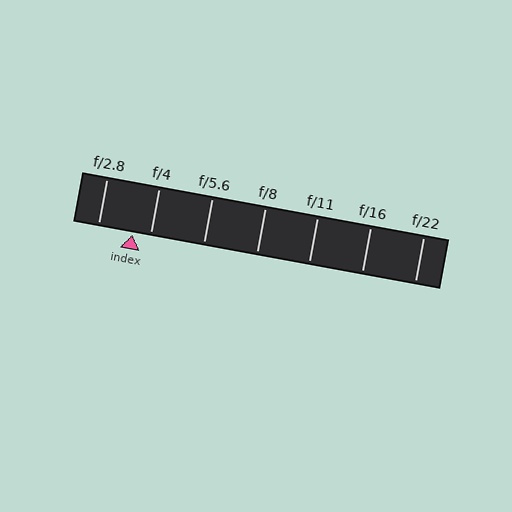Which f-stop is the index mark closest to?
The index mark is closest to f/4.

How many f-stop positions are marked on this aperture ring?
There are 7 f-stop positions marked.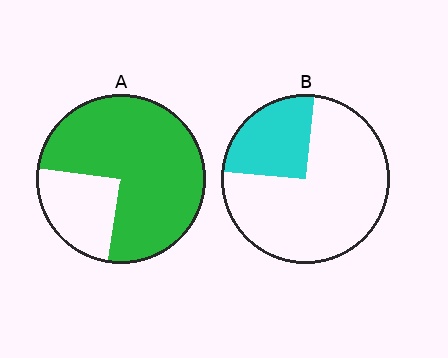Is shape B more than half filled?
No.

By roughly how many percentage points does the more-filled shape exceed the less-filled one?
By roughly 50 percentage points (A over B).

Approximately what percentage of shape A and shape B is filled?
A is approximately 75% and B is approximately 25%.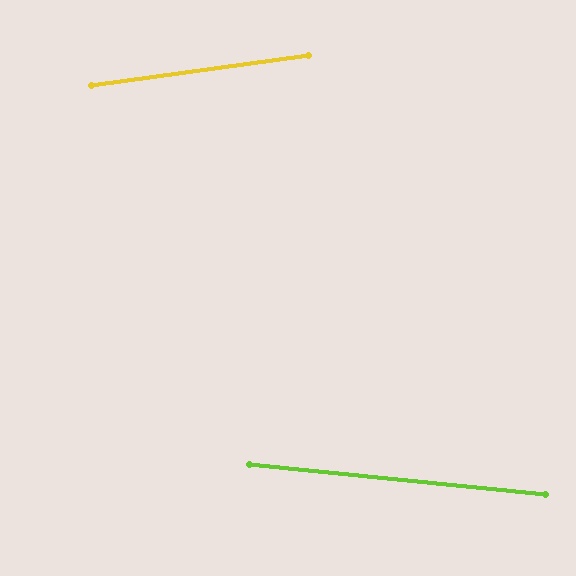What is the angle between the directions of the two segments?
Approximately 14 degrees.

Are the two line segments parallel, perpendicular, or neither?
Neither parallel nor perpendicular — they differ by about 14°.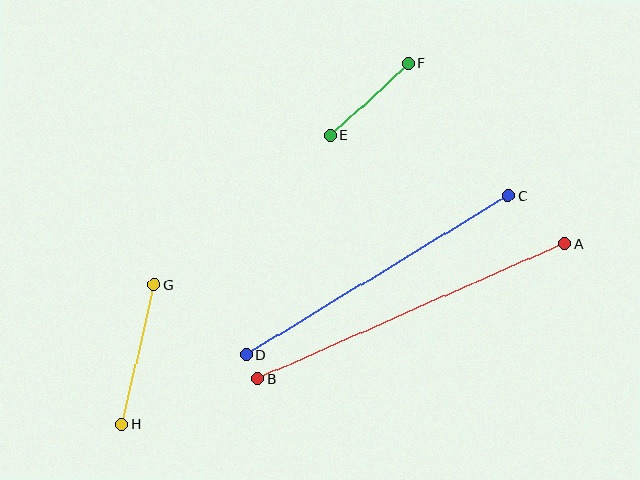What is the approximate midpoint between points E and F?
The midpoint is at approximately (370, 99) pixels.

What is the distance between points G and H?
The distance is approximately 143 pixels.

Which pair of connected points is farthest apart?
Points A and B are farthest apart.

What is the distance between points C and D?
The distance is approximately 307 pixels.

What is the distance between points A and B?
The distance is approximately 335 pixels.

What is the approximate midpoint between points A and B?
The midpoint is at approximately (411, 311) pixels.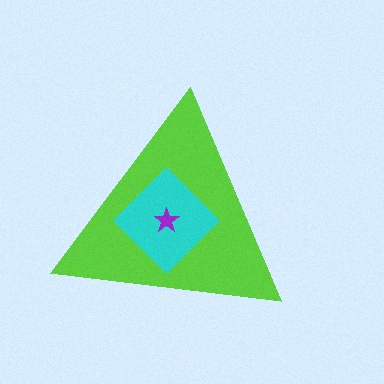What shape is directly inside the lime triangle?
The cyan diamond.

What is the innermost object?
The purple star.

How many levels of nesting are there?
3.